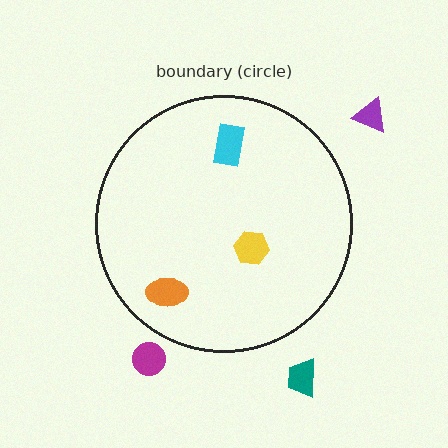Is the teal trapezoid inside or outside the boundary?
Outside.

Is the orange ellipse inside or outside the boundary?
Inside.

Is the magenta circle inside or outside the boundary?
Outside.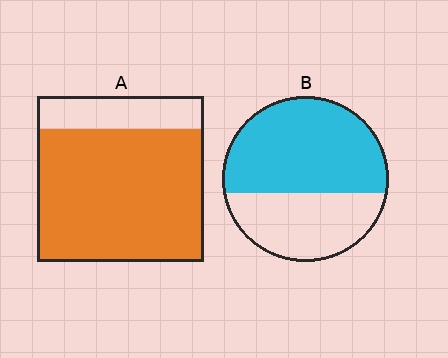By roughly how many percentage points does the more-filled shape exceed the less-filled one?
By roughly 20 percentage points (A over B).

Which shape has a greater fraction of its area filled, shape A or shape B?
Shape A.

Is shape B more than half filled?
Yes.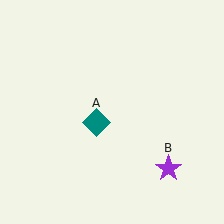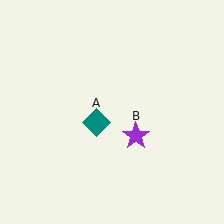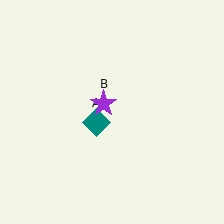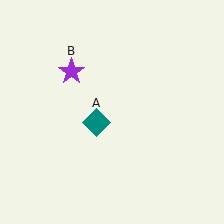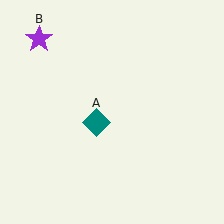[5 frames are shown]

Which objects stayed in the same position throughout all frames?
Teal diamond (object A) remained stationary.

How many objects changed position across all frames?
1 object changed position: purple star (object B).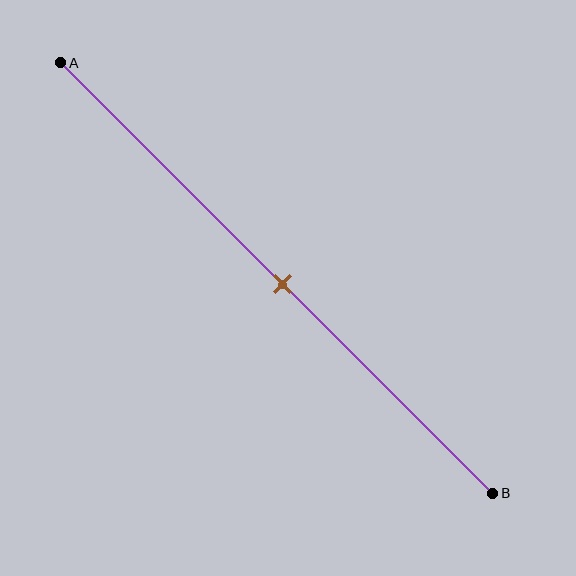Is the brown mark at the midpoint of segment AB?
Yes, the mark is approximately at the midpoint.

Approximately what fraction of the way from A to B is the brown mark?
The brown mark is approximately 50% of the way from A to B.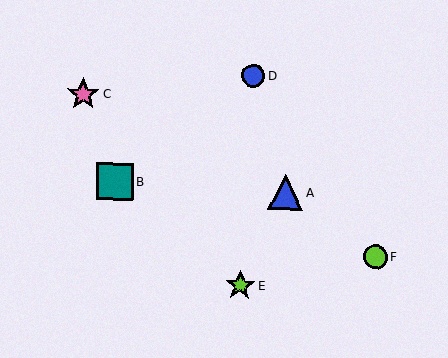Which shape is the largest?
The teal square (labeled B) is the largest.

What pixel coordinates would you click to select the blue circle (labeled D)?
Click at (254, 76) to select the blue circle D.